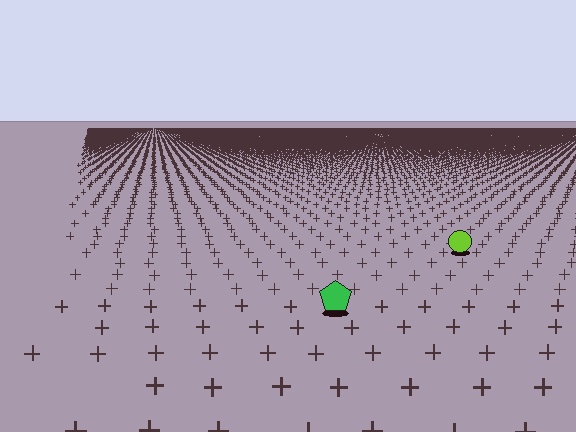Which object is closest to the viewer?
The green pentagon is closest. The texture marks near it are larger and more spread out.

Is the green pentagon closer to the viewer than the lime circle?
Yes. The green pentagon is closer — you can tell from the texture gradient: the ground texture is coarser near it.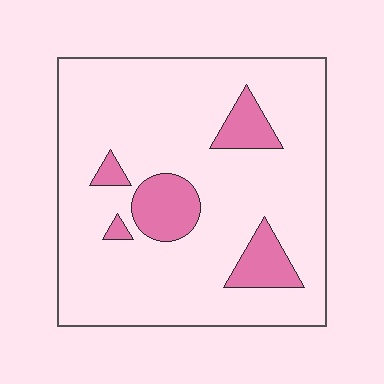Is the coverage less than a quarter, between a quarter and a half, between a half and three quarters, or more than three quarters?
Less than a quarter.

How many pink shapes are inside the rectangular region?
5.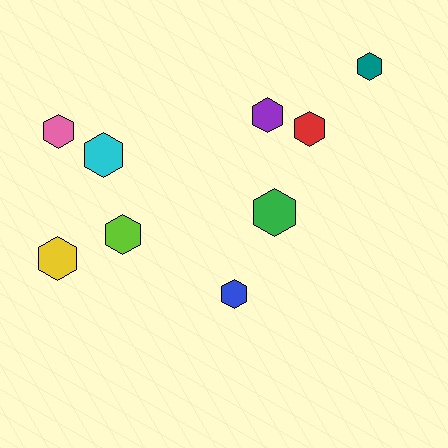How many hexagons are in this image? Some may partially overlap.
There are 9 hexagons.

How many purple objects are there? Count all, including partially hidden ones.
There is 1 purple object.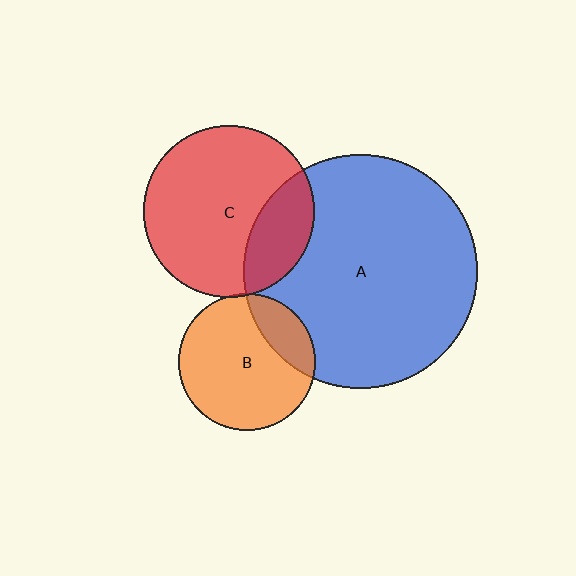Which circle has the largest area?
Circle A (blue).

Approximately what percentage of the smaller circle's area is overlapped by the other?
Approximately 5%.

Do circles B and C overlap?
Yes.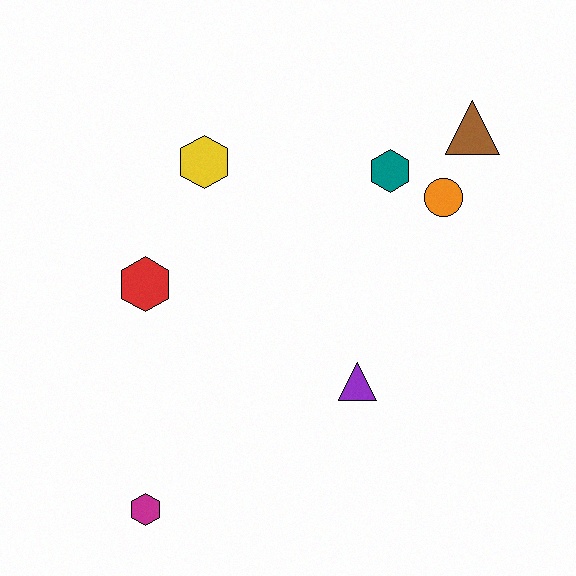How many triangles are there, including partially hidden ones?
There are 2 triangles.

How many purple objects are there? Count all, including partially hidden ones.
There is 1 purple object.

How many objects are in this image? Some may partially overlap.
There are 7 objects.